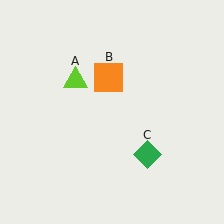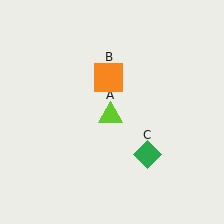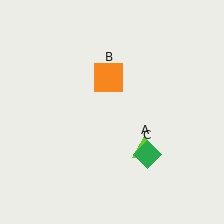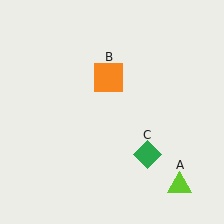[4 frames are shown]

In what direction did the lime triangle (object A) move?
The lime triangle (object A) moved down and to the right.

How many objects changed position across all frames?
1 object changed position: lime triangle (object A).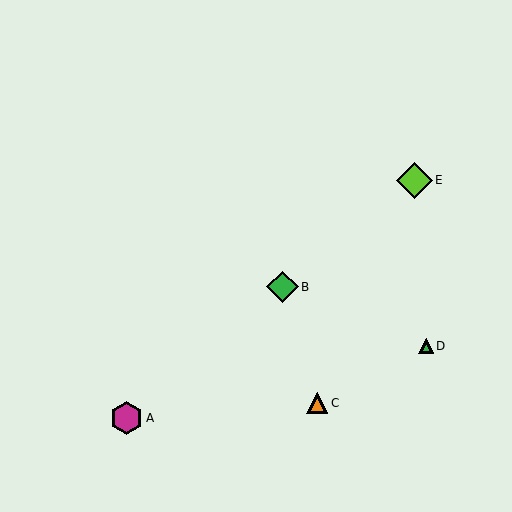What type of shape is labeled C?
Shape C is an orange triangle.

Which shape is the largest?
The lime diamond (labeled E) is the largest.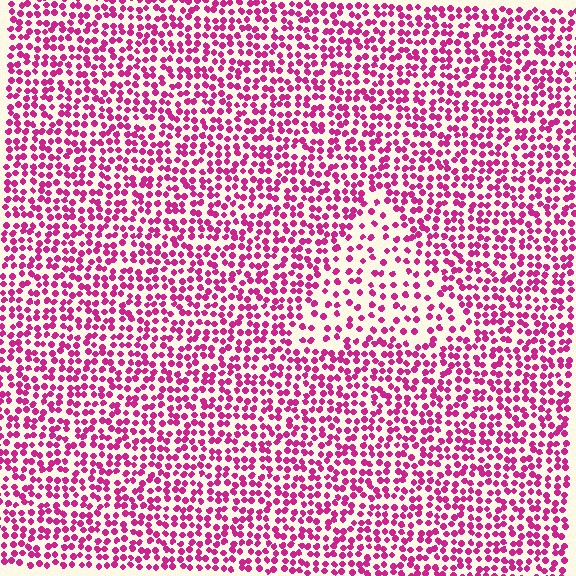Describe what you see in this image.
The image contains small magenta elements arranged at two different densities. A triangle-shaped region is visible where the elements are less densely packed than the surrounding area.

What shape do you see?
I see a triangle.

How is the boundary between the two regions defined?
The boundary is defined by a change in element density (approximately 1.8x ratio). All elements are the same color, size, and shape.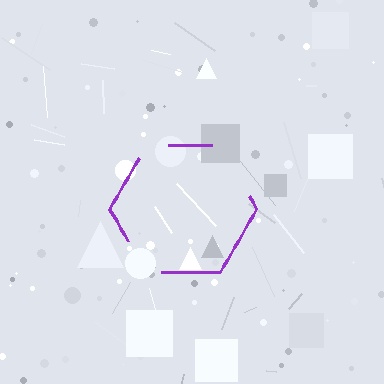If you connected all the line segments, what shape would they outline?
They would outline a hexagon.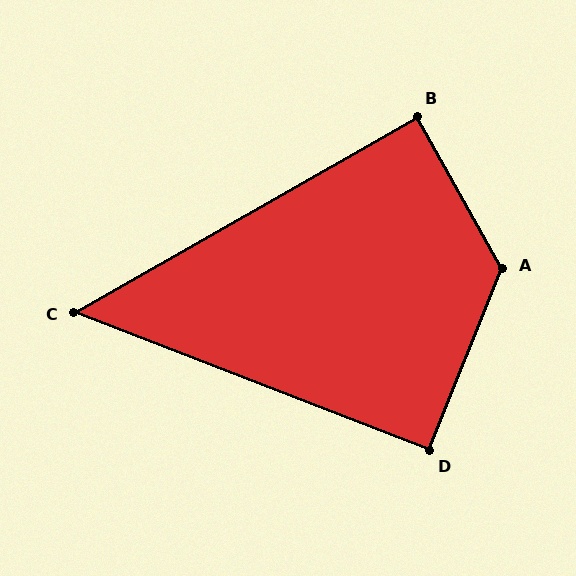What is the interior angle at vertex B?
Approximately 89 degrees (approximately right).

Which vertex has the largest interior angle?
A, at approximately 129 degrees.